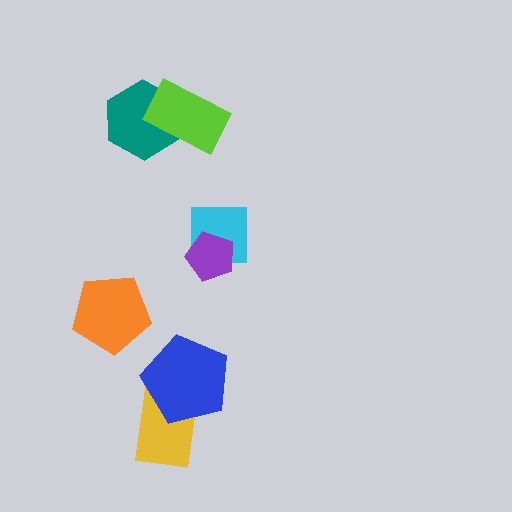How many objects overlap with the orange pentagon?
0 objects overlap with the orange pentagon.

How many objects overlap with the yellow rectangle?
1 object overlaps with the yellow rectangle.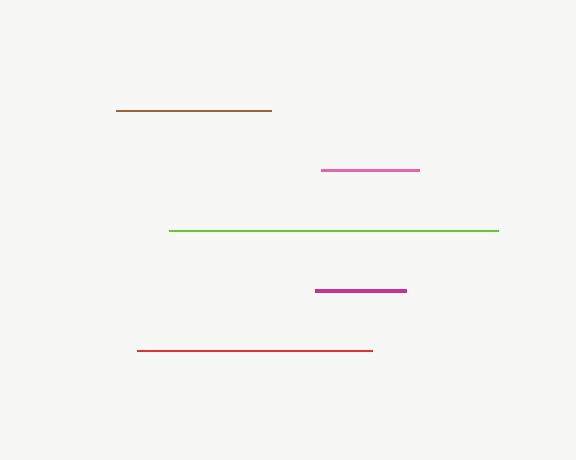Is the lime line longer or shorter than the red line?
The lime line is longer than the red line.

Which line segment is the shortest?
The magenta line is the shortest at approximately 92 pixels.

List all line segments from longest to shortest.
From longest to shortest: lime, red, brown, pink, magenta.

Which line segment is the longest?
The lime line is the longest at approximately 329 pixels.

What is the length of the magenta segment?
The magenta segment is approximately 92 pixels long.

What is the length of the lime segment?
The lime segment is approximately 329 pixels long.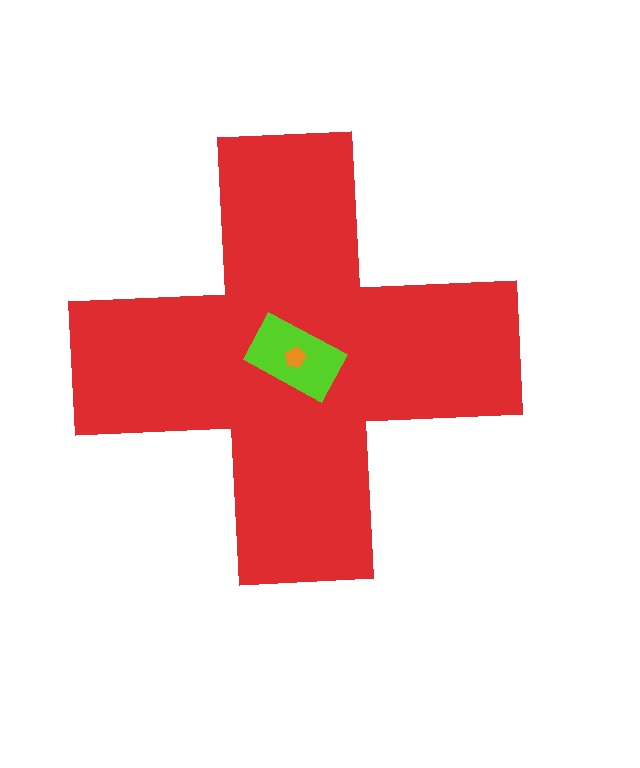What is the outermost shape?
The red cross.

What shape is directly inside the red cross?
The lime rectangle.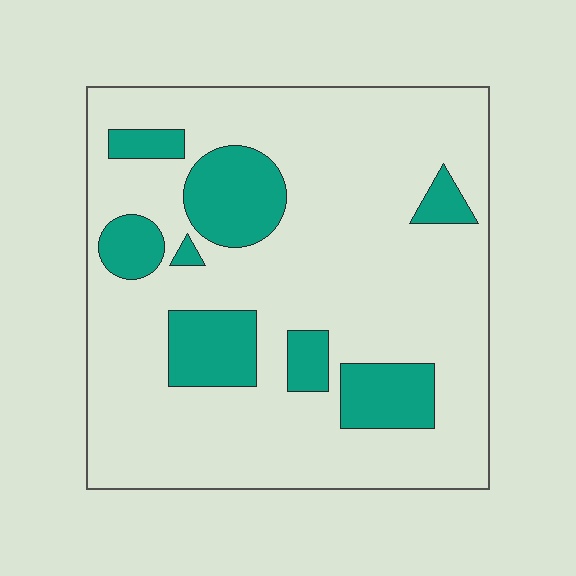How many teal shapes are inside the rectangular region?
8.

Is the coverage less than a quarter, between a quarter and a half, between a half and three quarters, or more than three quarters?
Less than a quarter.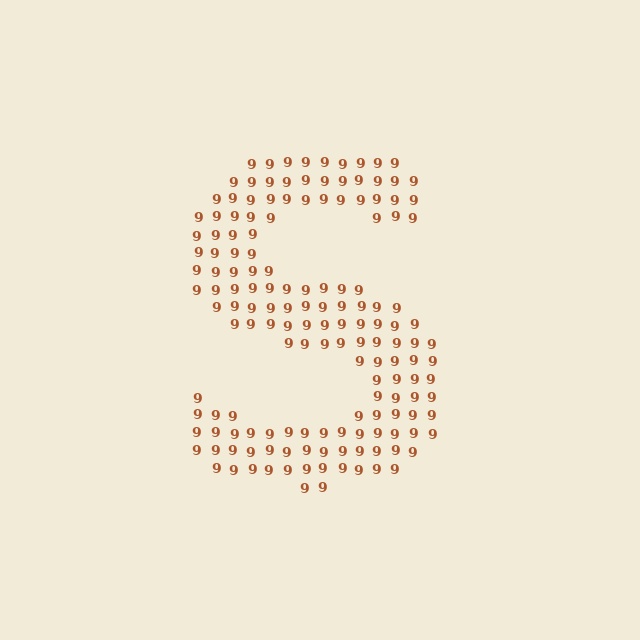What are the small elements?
The small elements are digit 9's.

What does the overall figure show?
The overall figure shows the letter S.